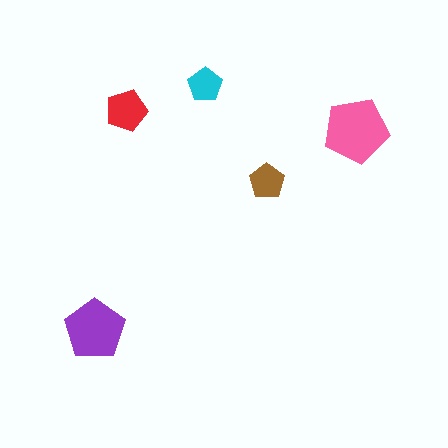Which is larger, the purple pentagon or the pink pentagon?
The pink one.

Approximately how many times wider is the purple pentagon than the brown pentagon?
About 1.5 times wider.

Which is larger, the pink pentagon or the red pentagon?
The pink one.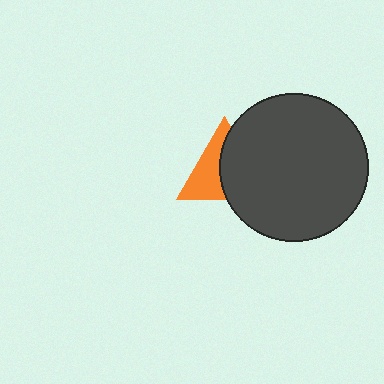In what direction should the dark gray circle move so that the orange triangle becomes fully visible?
The dark gray circle should move right. That is the shortest direction to clear the overlap and leave the orange triangle fully visible.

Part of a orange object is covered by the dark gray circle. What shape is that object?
It is a triangle.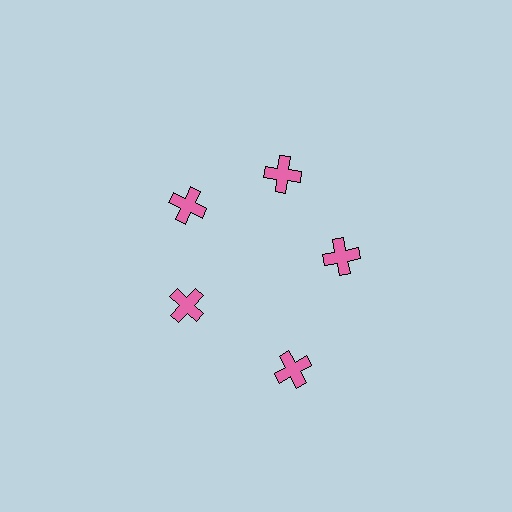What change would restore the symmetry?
The symmetry would be restored by moving it inward, back onto the ring so that all 5 crosses sit at equal angles and equal distance from the center.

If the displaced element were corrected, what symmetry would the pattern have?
It would have 5-fold rotational symmetry — the pattern would map onto itself every 72 degrees.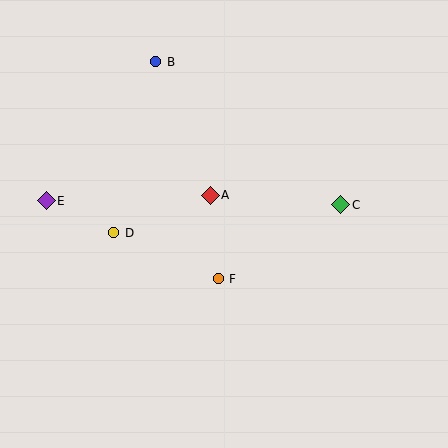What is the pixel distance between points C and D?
The distance between C and D is 229 pixels.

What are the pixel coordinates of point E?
Point E is at (46, 201).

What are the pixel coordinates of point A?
Point A is at (210, 195).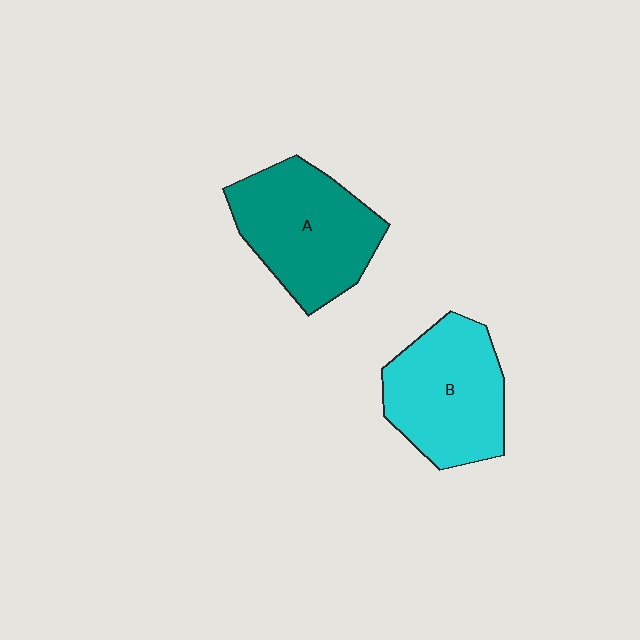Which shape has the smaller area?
Shape B (cyan).